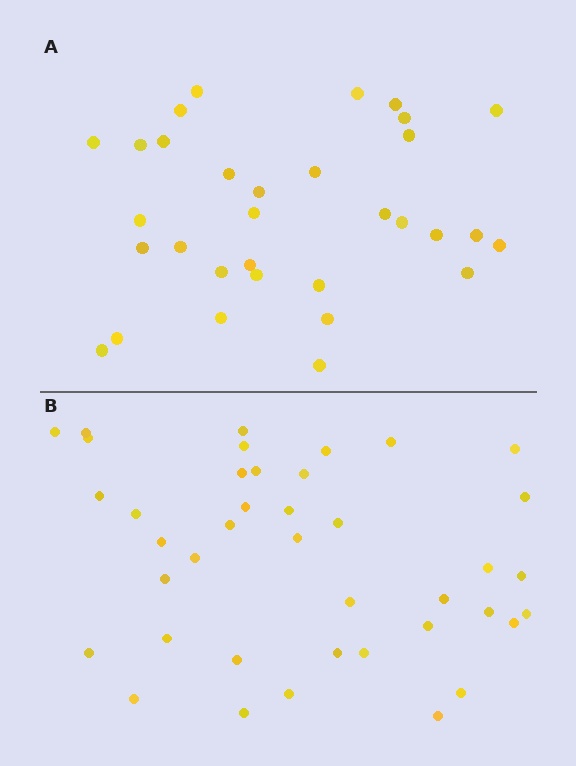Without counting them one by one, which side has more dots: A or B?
Region B (the bottom region) has more dots.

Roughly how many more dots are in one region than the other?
Region B has roughly 8 or so more dots than region A.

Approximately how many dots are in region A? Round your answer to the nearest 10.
About 30 dots. (The exact count is 32, which rounds to 30.)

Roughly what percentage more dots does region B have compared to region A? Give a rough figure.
About 25% more.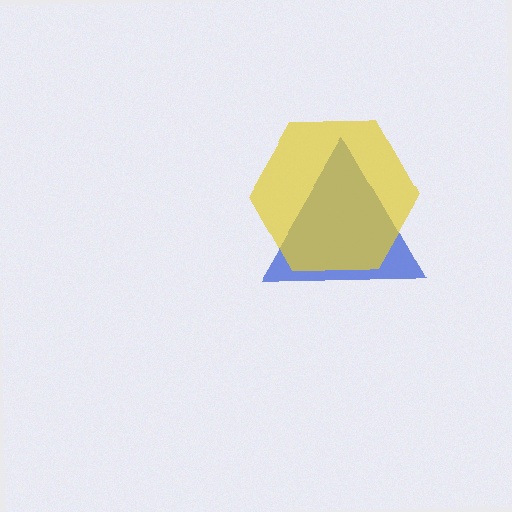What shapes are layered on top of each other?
The layered shapes are: a blue triangle, a yellow hexagon.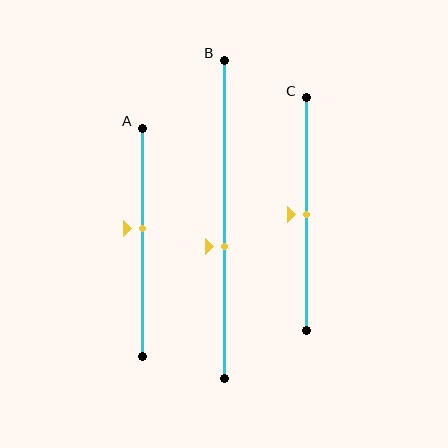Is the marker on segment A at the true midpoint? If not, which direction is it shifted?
No, the marker on segment A is shifted upward by about 6% of the segment length.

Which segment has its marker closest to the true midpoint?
Segment C has its marker closest to the true midpoint.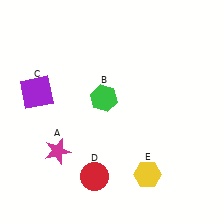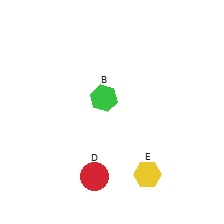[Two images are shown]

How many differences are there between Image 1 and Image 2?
There are 2 differences between the two images.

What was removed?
The purple square (C), the magenta star (A) were removed in Image 2.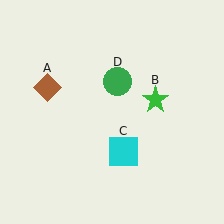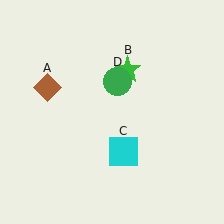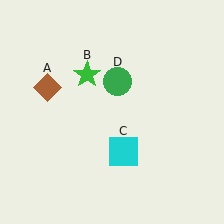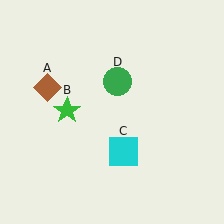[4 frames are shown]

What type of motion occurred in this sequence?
The green star (object B) rotated counterclockwise around the center of the scene.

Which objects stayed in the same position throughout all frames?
Brown diamond (object A) and cyan square (object C) and green circle (object D) remained stationary.